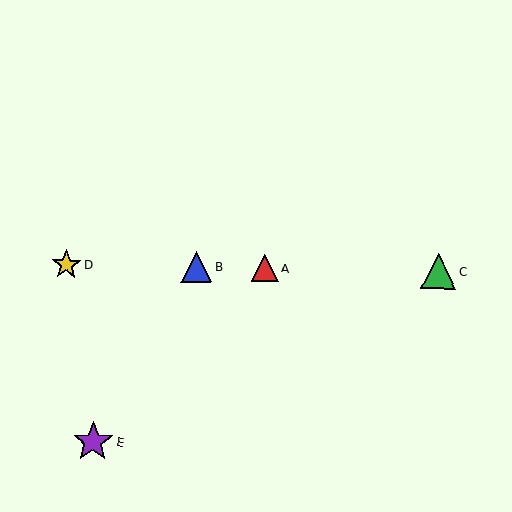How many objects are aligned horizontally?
4 objects (A, B, C, D) are aligned horizontally.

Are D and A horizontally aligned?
Yes, both are at y≈265.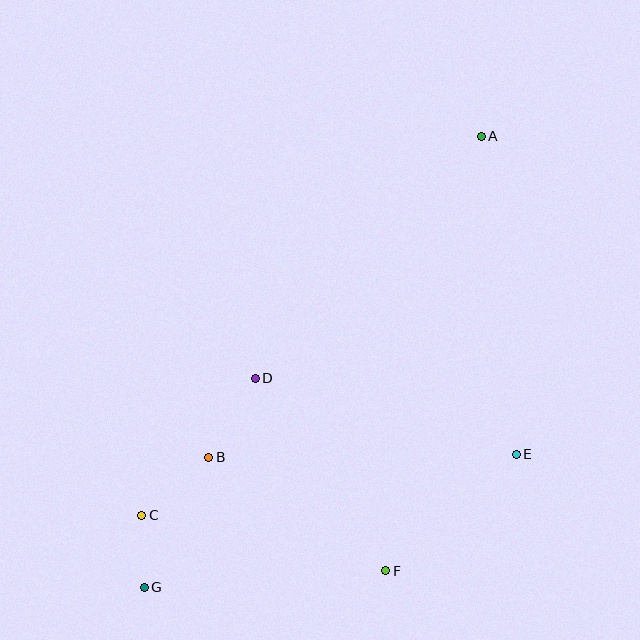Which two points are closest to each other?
Points C and G are closest to each other.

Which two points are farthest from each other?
Points A and G are farthest from each other.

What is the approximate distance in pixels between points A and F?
The distance between A and F is approximately 445 pixels.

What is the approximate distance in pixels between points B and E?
The distance between B and E is approximately 307 pixels.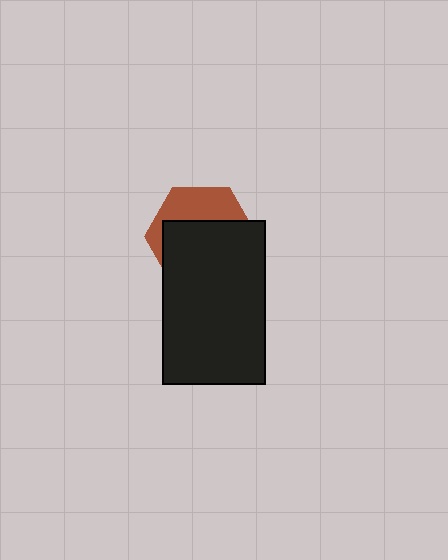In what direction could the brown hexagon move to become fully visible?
The brown hexagon could move up. That would shift it out from behind the black rectangle entirely.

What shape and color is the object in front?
The object in front is a black rectangle.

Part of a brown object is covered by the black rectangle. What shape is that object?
It is a hexagon.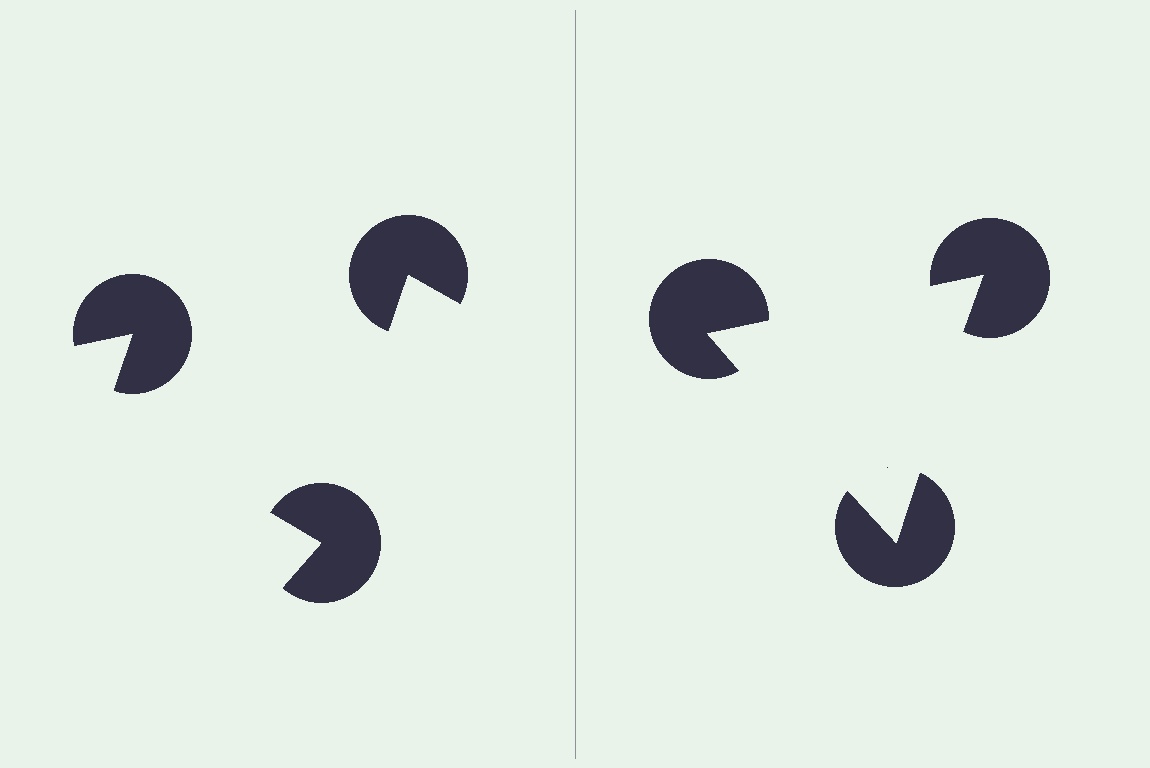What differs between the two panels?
The pac-man discs are positioned identically on both sides; only the wedge orientations differ. On the right they align to a triangle; on the left they are misaligned.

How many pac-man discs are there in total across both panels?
6 — 3 on each side.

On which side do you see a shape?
An illusory triangle appears on the right side. On the left side the wedge cuts are rotated, so no coherent shape forms.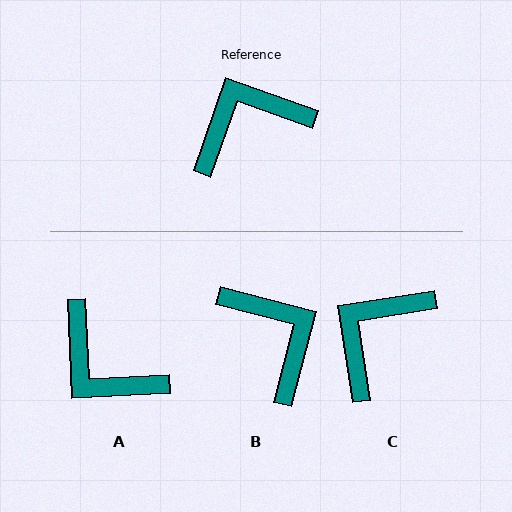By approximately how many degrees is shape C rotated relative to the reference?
Approximately 28 degrees counter-clockwise.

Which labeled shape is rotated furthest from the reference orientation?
A, about 112 degrees away.